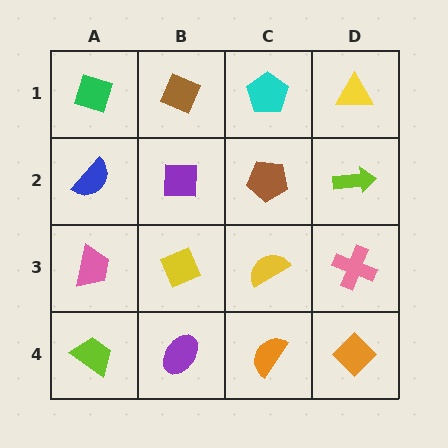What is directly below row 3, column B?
A purple ellipse.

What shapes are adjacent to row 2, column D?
A yellow triangle (row 1, column D), a pink cross (row 3, column D), a brown pentagon (row 2, column C).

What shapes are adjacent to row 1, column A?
A blue semicircle (row 2, column A), a brown diamond (row 1, column B).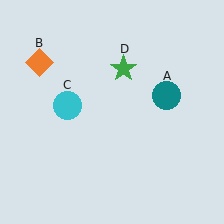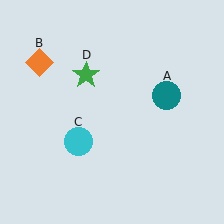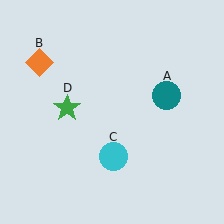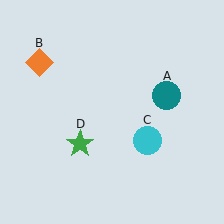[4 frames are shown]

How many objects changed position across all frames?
2 objects changed position: cyan circle (object C), green star (object D).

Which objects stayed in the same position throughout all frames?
Teal circle (object A) and orange diamond (object B) remained stationary.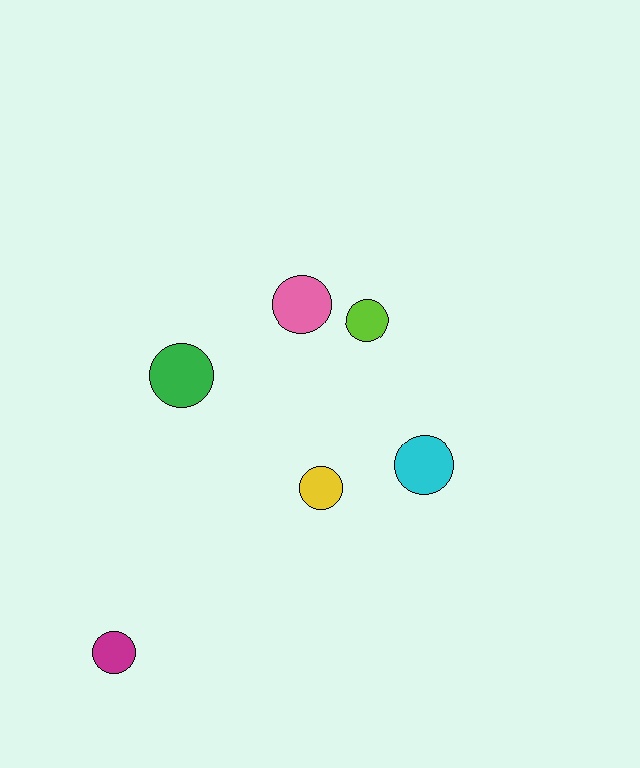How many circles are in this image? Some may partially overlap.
There are 6 circles.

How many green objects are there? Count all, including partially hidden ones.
There is 1 green object.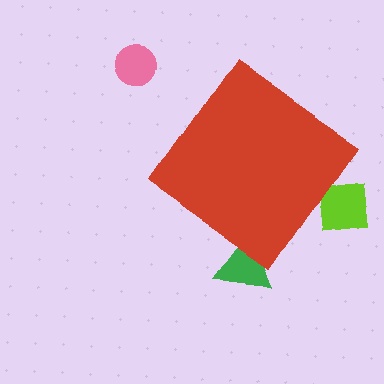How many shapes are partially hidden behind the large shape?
2 shapes are partially hidden.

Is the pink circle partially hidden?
No, the pink circle is fully visible.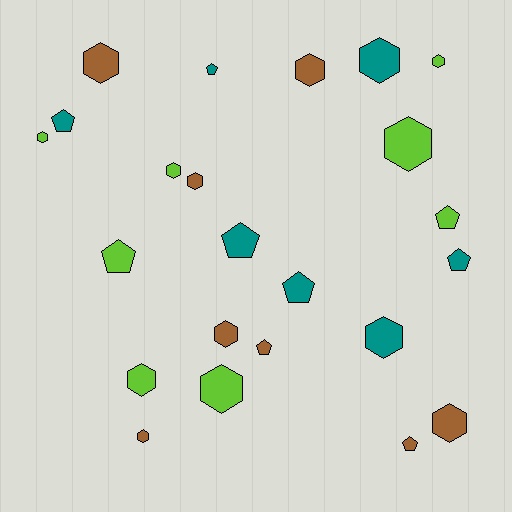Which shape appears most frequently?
Hexagon, with 14 objects.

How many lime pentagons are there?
There are 2 lime pentagons.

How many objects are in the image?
There are 23 objects.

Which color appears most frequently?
Lime, with 8 objects.